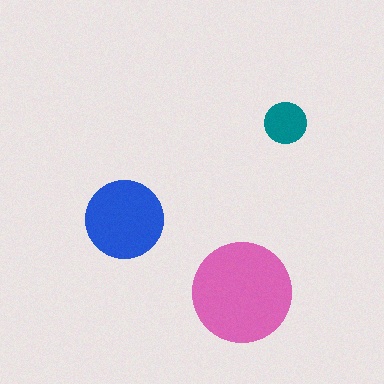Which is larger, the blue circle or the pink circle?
The pink one.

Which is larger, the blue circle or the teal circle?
The blue one.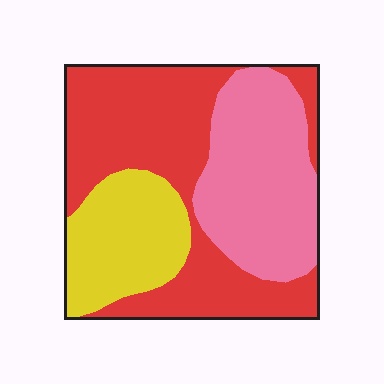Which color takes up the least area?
Yellow, at roughly 20%.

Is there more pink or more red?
Red.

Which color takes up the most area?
Red, at roughly 45%.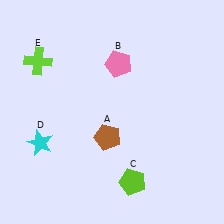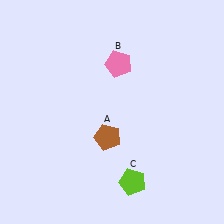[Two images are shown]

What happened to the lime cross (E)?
The lime cross (E) was removed in Image 2. It was in the top-left area of Image 1.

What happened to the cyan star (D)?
The cyan star (D) was removed in Image 2. It was in the bottom-left area of Image 1.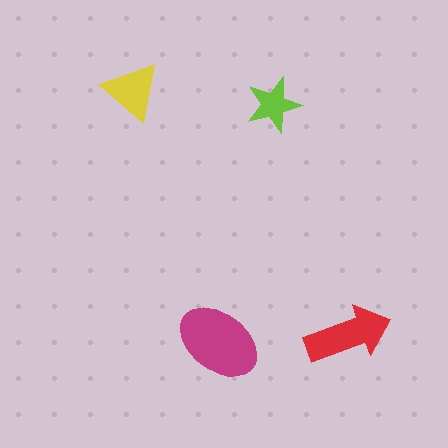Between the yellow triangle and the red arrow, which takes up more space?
The red arrow.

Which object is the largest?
The magenta ellipse.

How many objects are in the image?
There are 4 objects in the image.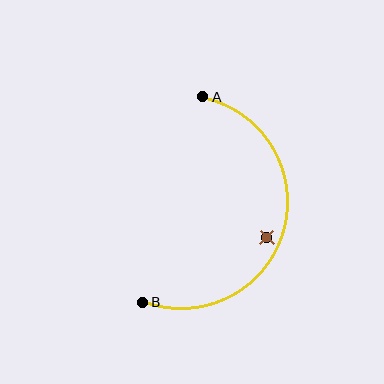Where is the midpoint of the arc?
The arc midpoint is the point on the curve farthest from the straight line joining A and B. It sits to the right of that line.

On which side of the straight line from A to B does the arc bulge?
The arc bulges to the right of the straight line connecting A and B.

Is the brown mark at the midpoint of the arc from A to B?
No — the brown mark does not lie on the arc at all. It sits slightly inside the curve.